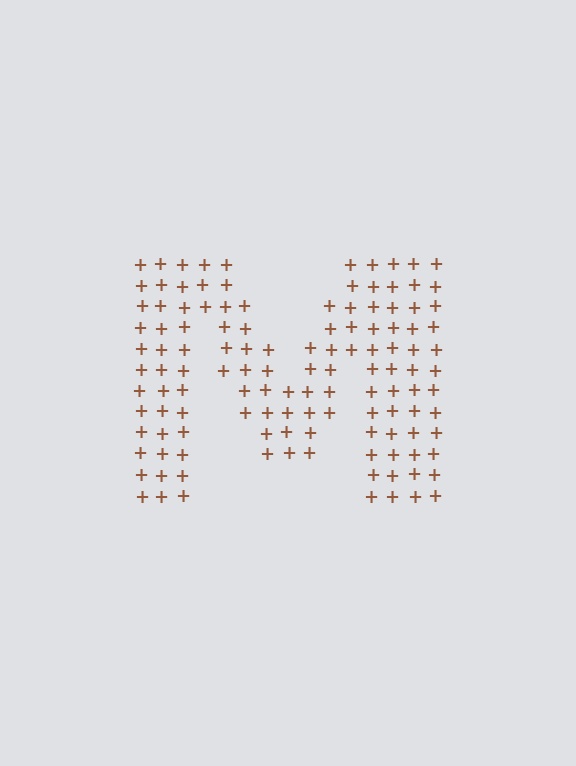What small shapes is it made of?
It is made of small plus signs.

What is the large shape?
The large shape is the letter M.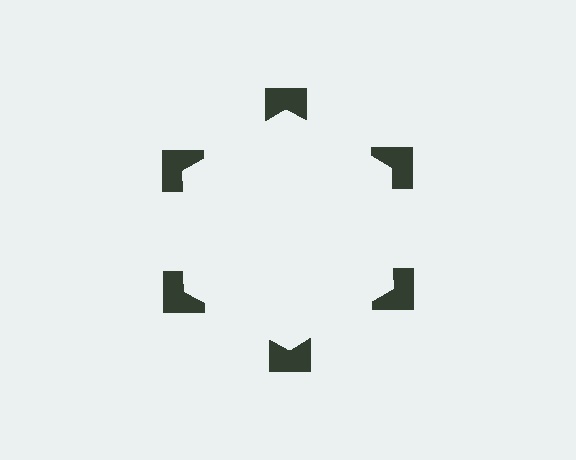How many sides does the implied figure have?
6 sides.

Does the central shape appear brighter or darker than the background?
It typically appears slightly brighter than the background, even though no actual brightness change is drawn.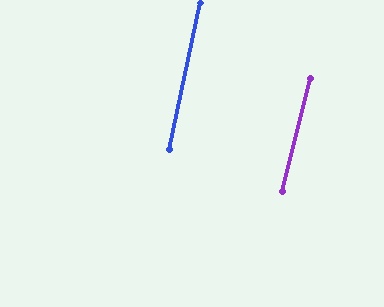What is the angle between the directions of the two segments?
Approximately 1 degree.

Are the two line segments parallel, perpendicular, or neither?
Parallel — their directions differ by only 1.5°.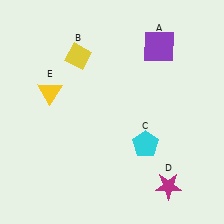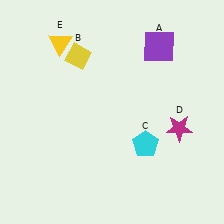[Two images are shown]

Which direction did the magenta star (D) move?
The magenta star (D) moved up.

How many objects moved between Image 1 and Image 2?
2 objects moved between the two images.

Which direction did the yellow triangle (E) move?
The yellow triangle (E) moved up.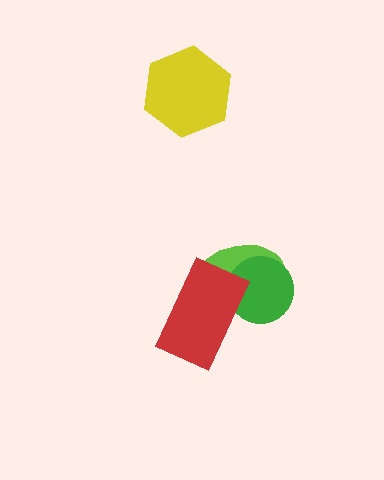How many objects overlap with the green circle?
2 objects overlap with the green circle.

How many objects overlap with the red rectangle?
2 objects overlap with the red rectangle.